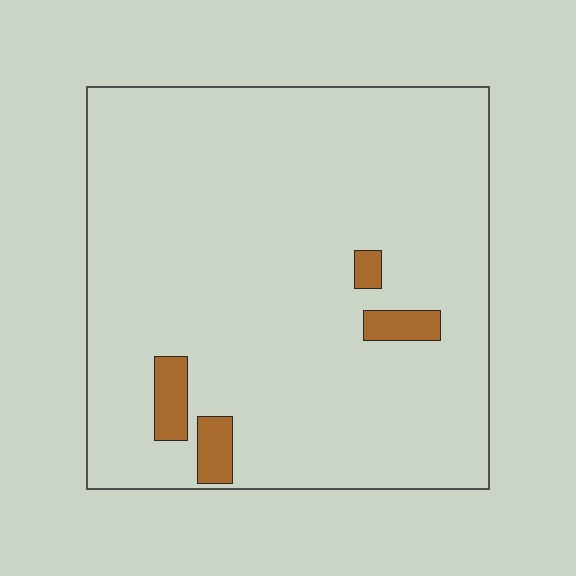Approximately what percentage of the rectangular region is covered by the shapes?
Approximately 5%.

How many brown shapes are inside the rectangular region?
4.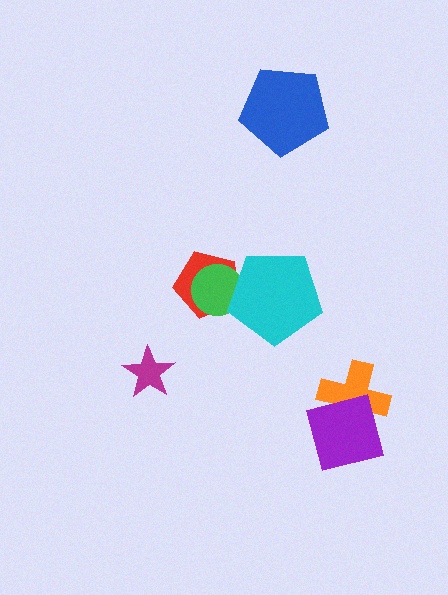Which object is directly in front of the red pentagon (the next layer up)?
The green circle is directly in front of the red pentagon.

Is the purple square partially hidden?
No, no other shape covers it.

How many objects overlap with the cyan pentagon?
2 objects overlap with the cyan pentagon.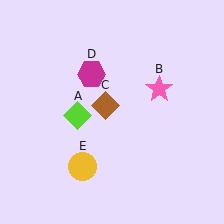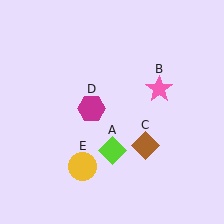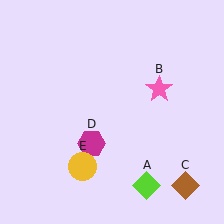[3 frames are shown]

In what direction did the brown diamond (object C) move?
The brown diamond (object C) moved down and to the right.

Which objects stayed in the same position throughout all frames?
Pink star (object B) and yellow circle (object E) remained stationary.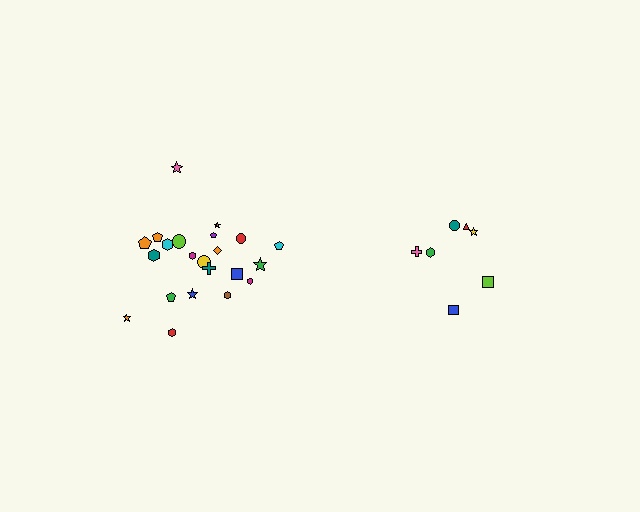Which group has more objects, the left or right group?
The left group.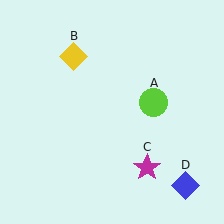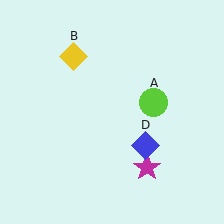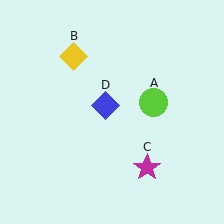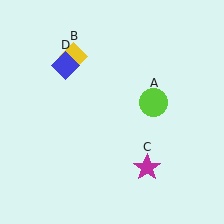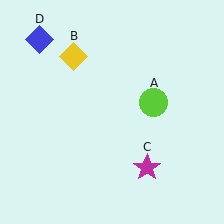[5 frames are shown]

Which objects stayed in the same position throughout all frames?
Lime circle (object A) and yellow diamond (object B) and magenta star (object C) remained stationary.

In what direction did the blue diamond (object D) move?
The blue diamond (object D) moved up and to the left.